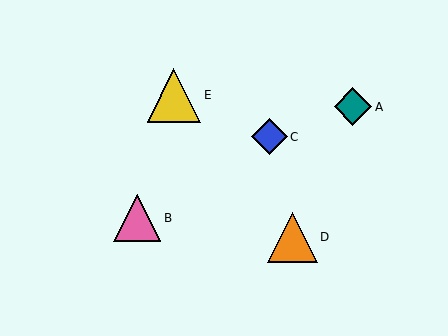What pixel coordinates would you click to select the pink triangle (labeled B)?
Click at (137, 218) to select the pink triangle B.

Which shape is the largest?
The yellow triangle (labeled E) is the largest.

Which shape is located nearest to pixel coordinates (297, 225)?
The orange triangle (labeled D) at (292, 237) is nearest to that location.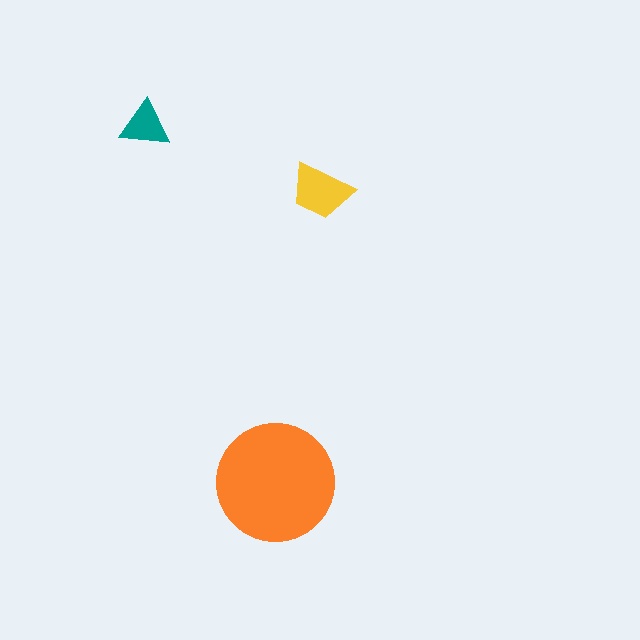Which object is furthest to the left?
The teal triangle is leftmost.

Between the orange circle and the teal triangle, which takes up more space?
The orange circle.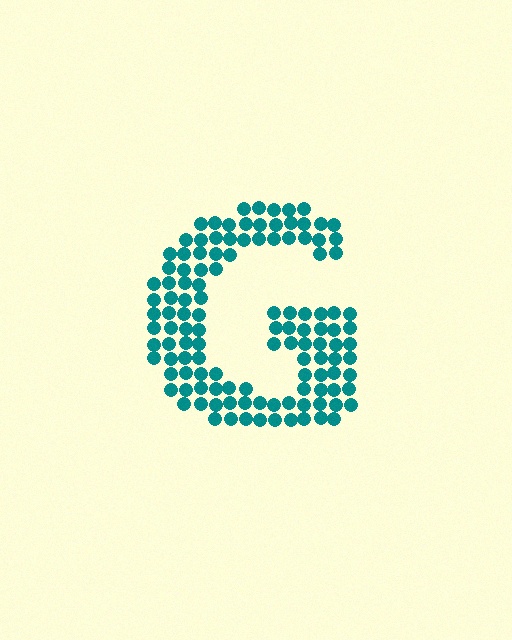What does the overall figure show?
The overall figure shows the letter G.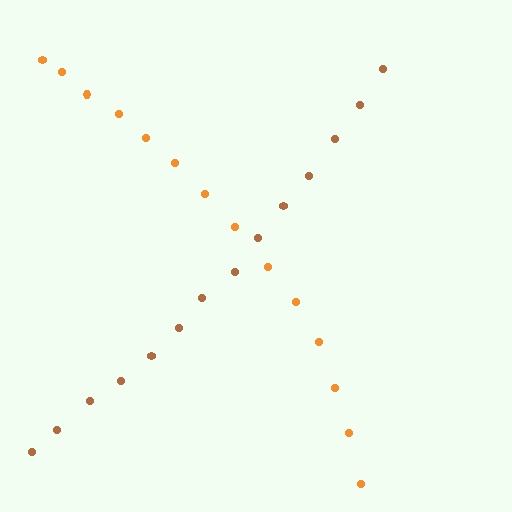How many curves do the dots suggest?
There are 2 distinct paths.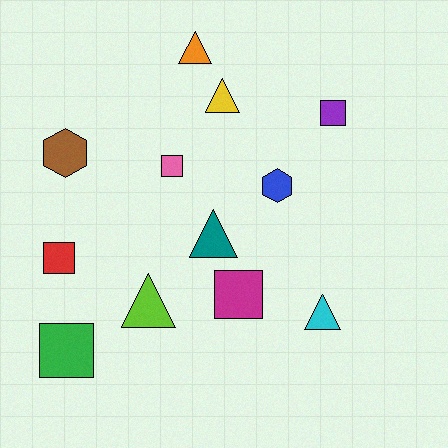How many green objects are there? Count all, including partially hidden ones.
There is 1 green object.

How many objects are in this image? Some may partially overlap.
There are 12 objects.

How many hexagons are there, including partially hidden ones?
There are 2 hexagons.